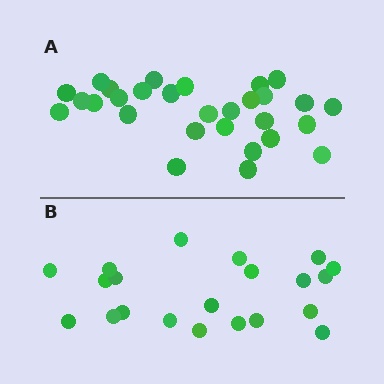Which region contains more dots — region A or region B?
Region A (the top region) has more dots.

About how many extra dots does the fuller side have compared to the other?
Region A has roughly 8 or so more dots than region B.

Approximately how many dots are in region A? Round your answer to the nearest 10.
About 30 dots. (The exact count is 29, which rounds to 30.)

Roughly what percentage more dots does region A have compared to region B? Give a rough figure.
About 40% more.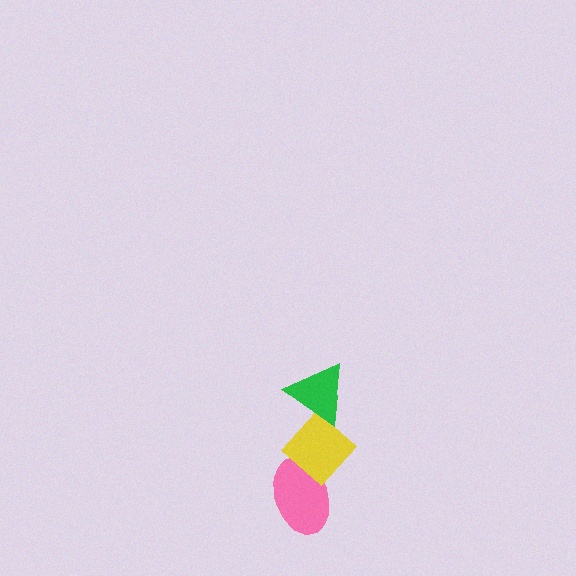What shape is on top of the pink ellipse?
The yellow diamond is on top of the pink ellipse.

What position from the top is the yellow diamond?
The yellow diamond is 2nd from the top.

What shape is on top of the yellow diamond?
The green triangle is on top of the yellow diamond.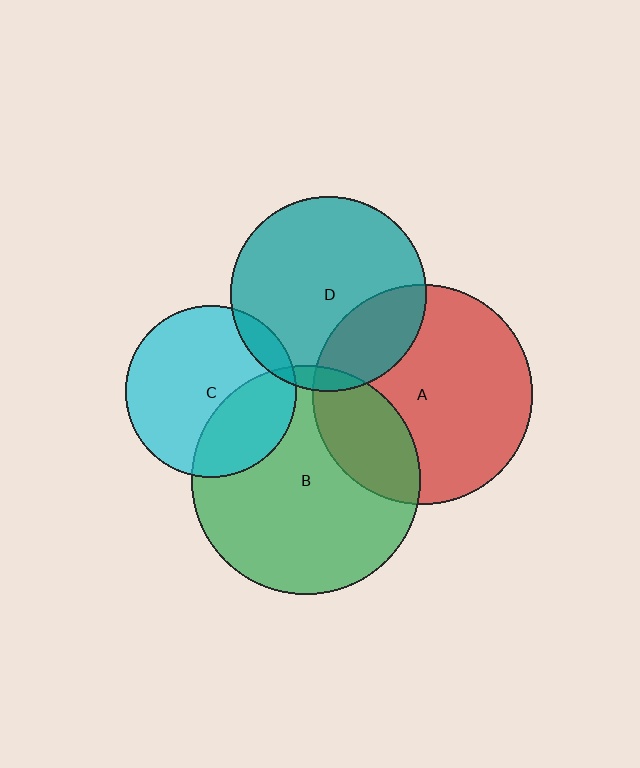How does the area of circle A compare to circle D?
Approximately 1.3 times.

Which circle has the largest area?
Circle B (green).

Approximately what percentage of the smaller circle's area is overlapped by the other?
Approximately 10%.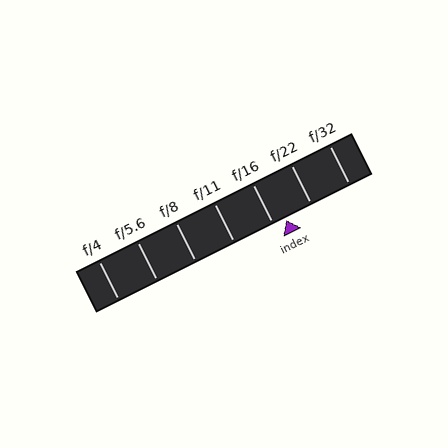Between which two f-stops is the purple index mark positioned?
The index mark is between f/16 and f/22.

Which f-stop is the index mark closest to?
The index mark is closest to f/16.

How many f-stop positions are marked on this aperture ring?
There are 7 f-stop positions marked.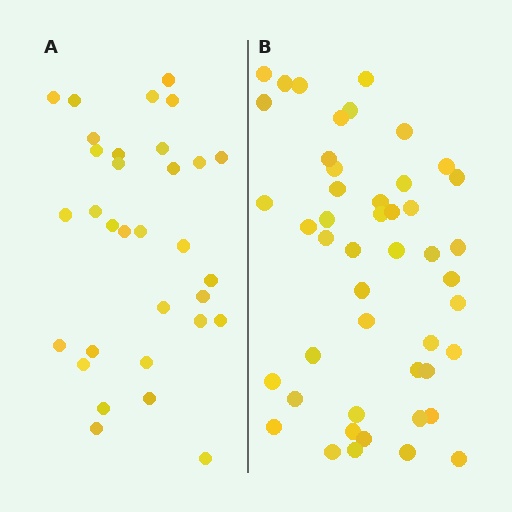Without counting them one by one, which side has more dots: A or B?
Region B (the right region) has more dots.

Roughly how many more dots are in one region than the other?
Region B has approximately 15 more dots than region A.